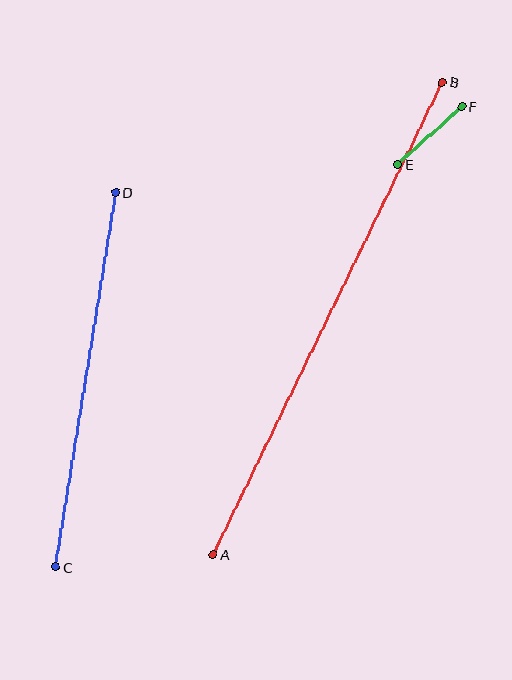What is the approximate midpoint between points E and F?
The midpoint is at approximately (430, 136) pixels.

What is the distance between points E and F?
The distance is approximately 86 pixels.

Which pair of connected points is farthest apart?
Points A and B are farthest apart.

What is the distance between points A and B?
The distance is approximately 525 pixels.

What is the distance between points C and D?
The distance is approximately 379 pixels.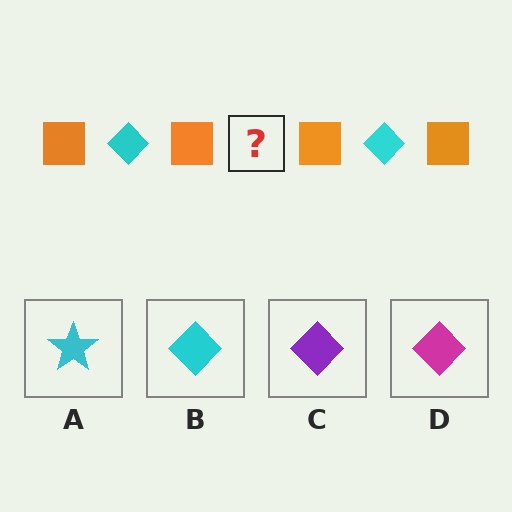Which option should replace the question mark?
Option B.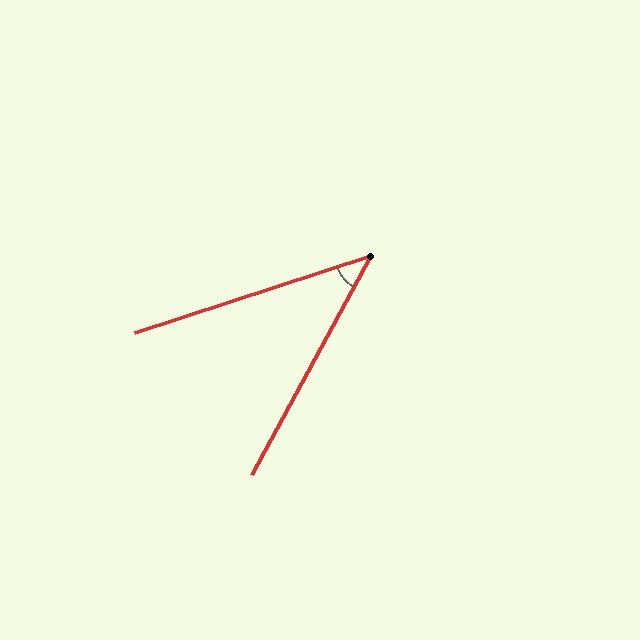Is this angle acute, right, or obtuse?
It is acute.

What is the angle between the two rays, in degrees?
Approximately 44 degrees.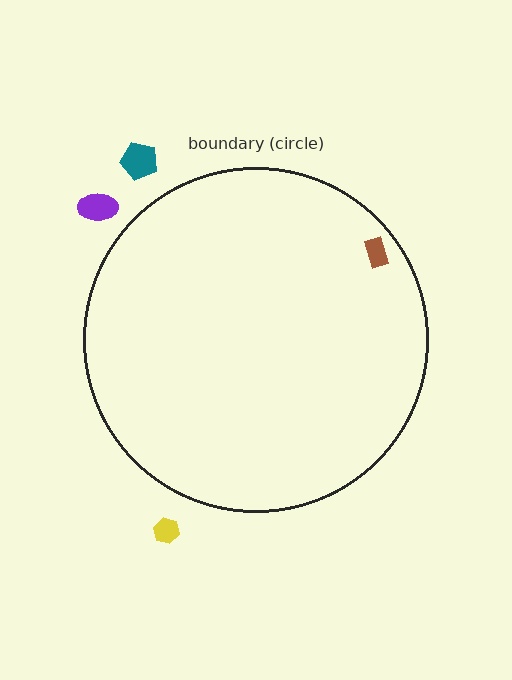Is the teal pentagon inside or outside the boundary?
Outside.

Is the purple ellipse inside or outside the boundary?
Outside.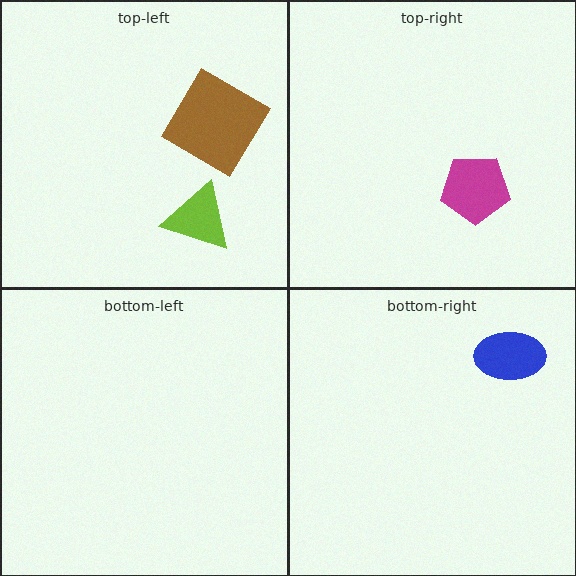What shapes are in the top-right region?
The magenta pentagon.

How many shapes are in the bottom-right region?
1.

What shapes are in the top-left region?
The lime triangle, the brown diamond.